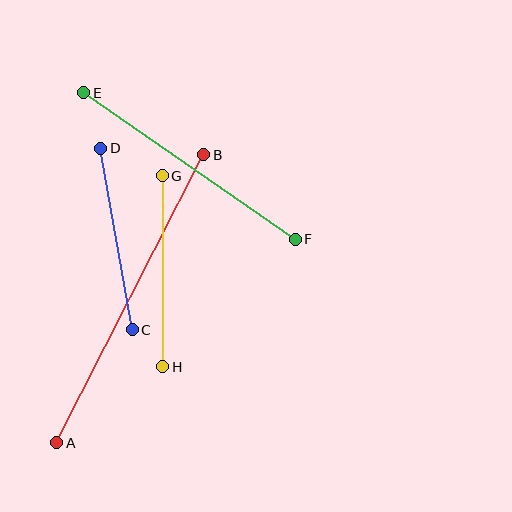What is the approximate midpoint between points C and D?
The midpoint is at approximately (117, 239) pixels.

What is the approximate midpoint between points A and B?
The midpoint is at approximately (130, 299) pixels.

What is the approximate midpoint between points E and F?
The midpoint is at approximately (190, 166) pixels.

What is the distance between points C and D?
The distance is approximately 184 pixels.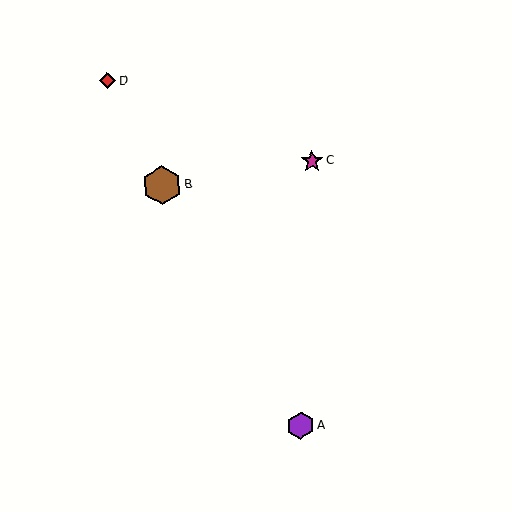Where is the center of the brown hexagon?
The center of the brown hexagon is at (162, 185).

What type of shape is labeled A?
Shape A is a purple hexagon.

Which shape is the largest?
The brown hexagon (labeled B) is the largest.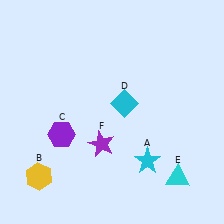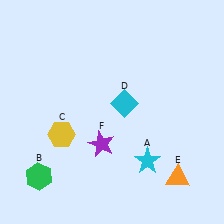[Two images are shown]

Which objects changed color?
B changed from yellow to green. C changed from purple to yellow. E changed from cyan to orange.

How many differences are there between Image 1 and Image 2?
There are 3 differences between the two images.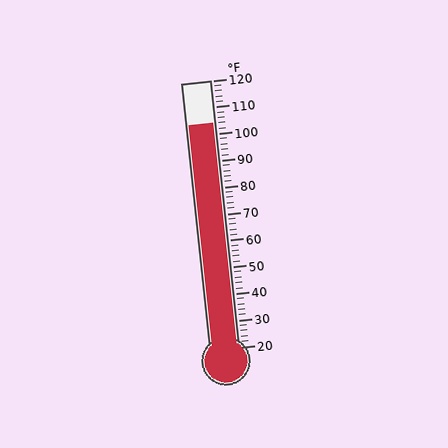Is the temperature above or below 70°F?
The temperature is above 70°F.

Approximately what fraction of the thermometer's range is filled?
The thermometer is filled to approximately 85% of its range.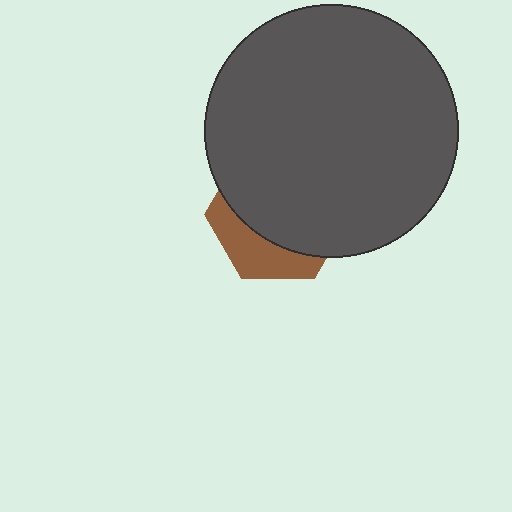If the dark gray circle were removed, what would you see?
You would see the complete brown hexagon.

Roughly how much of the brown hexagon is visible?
A small part of it is visible (roughly 30%).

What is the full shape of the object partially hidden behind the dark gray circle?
The partially hidden object is a brown hexagon.